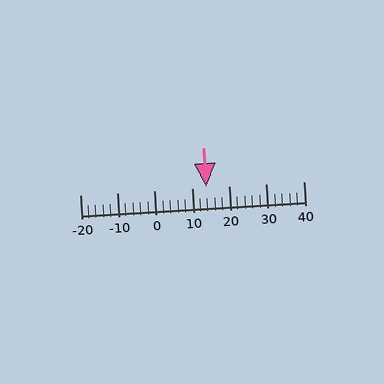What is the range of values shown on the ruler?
The ruler shows values from -20 to 40.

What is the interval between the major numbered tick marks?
The major tick marks are spaced 10 units apart.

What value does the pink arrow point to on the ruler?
The pink arrow points to approximately 14.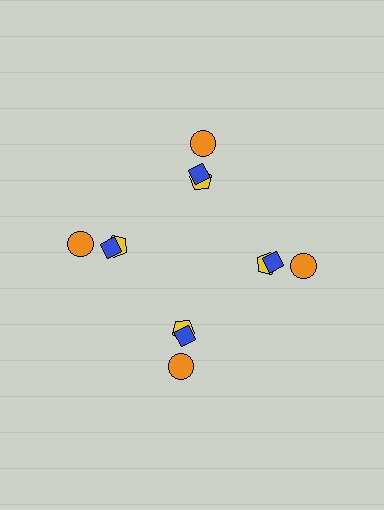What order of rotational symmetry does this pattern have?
This pattern has 4-fold rotational symmetry.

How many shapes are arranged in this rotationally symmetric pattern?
There are 12 shapes, arranged in 4 groups of 3.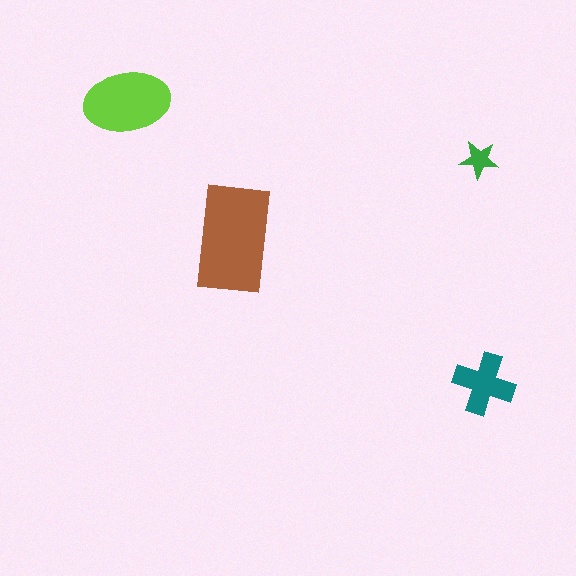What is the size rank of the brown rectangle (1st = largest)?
1st.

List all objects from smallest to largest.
The green star, the teal cross, the lime ellipse, the brown rectangle.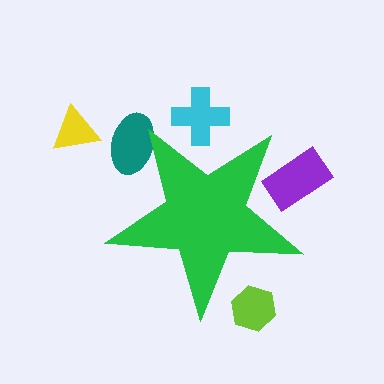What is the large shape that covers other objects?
A green star.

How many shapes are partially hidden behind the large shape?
4 shapes are partially hidden.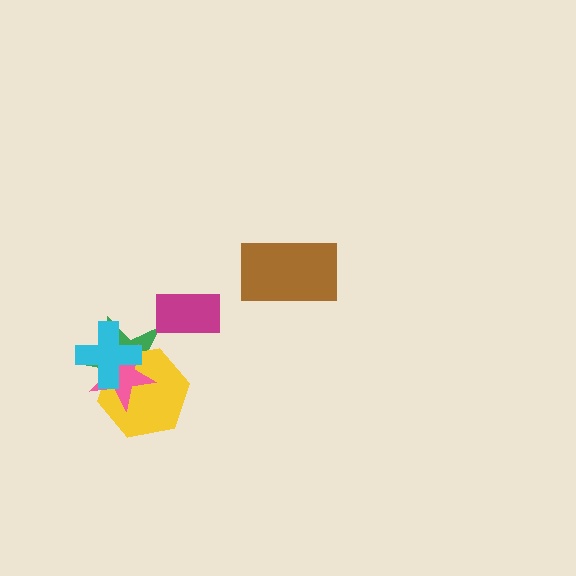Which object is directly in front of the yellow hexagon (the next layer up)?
The pink star is directly in front of the yellow hexagon.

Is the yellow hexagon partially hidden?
Yes, it is partially covered by another shape.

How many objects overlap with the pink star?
3 objects overlap with the pink star.